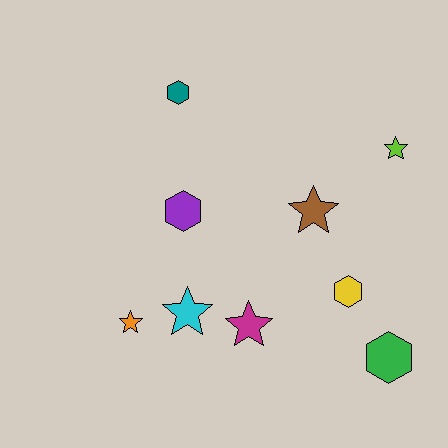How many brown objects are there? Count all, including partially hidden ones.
There is 1 brown object.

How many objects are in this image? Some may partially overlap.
There are 9 objects.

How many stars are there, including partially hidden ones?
There are 5 stars.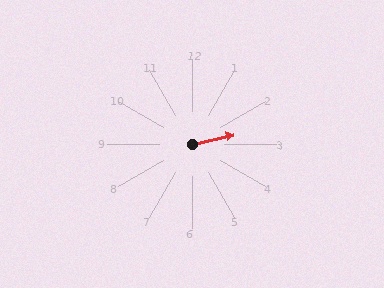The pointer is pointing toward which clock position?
Roughly 3 o'clock.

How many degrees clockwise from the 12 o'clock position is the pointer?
Approximately 77 degrees.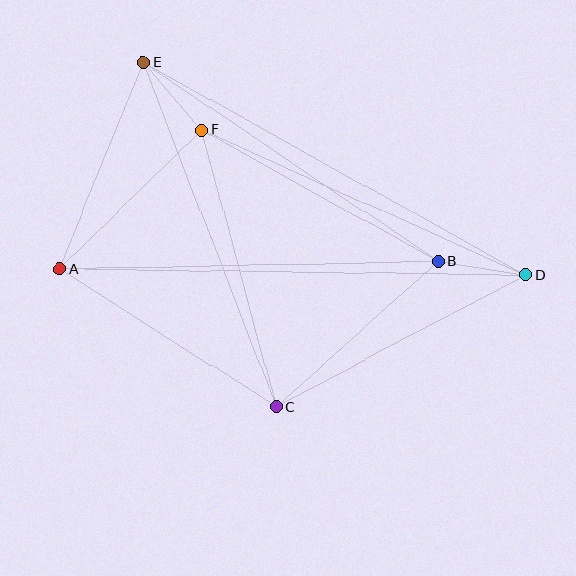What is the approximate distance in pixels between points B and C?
The distance between B and C is approximately 218 pixels.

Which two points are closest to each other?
Points B and D are closest to each other.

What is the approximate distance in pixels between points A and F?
The distance between A and F is approximately 199 pixels.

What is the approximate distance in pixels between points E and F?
The distance between E and F is approximately 89 pixels.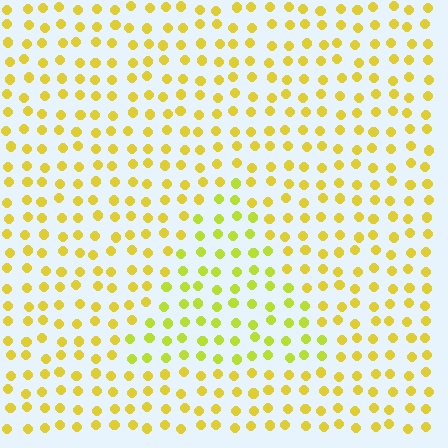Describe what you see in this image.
The image is filled with small yellow elements in a uniform arrangement. A triangle-shaped region is visible where the elements are tinted to a slightly different hue, forming a subtle color boundary.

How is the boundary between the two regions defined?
The boundary is defined purely by a slight shift in hue (about 20 degrees). Spacing, size, and orientation are identical on both sides.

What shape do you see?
I see a triangle.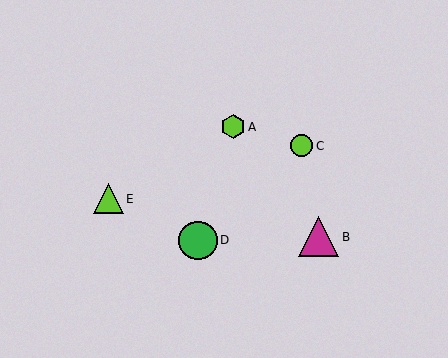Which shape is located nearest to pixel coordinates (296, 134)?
The lime circle (labeled C) at (302, 146) is nearest to that location.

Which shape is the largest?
The magenta triangle (labeled B) is the largest.